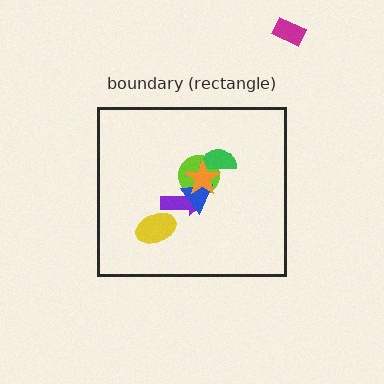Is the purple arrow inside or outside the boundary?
Inside.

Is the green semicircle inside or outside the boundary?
Inside.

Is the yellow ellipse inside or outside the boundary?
Inside.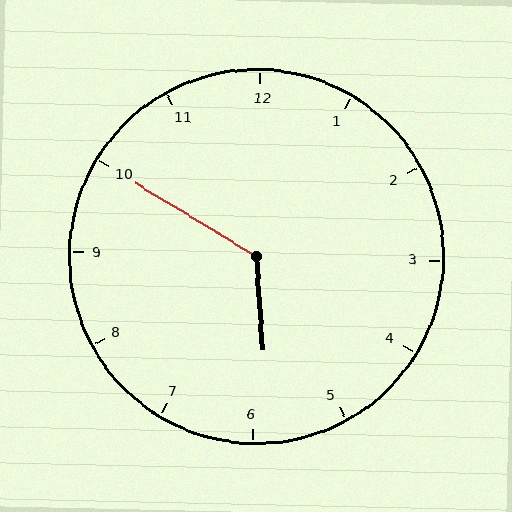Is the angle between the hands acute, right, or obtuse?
It is obtuse.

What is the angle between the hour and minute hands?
Approximately 125 degrees.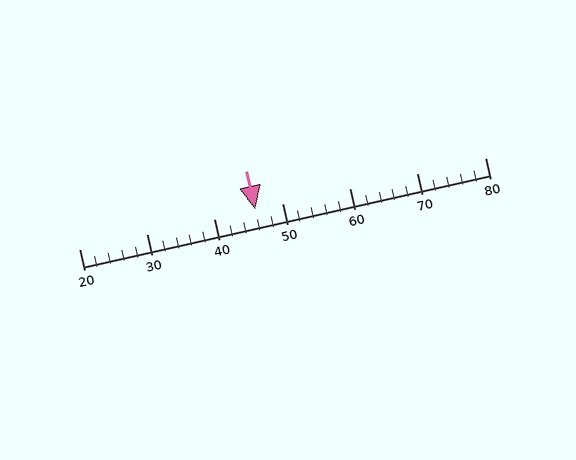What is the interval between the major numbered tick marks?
The major tick marks are spaced 10 units apart.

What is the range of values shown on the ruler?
The ruler shows values from 20 to 80.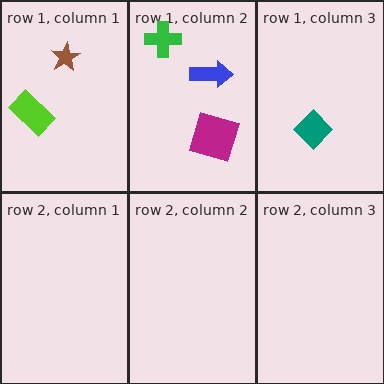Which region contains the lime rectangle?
The row 1, column 1 region.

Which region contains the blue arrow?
The row 1, column 2 region.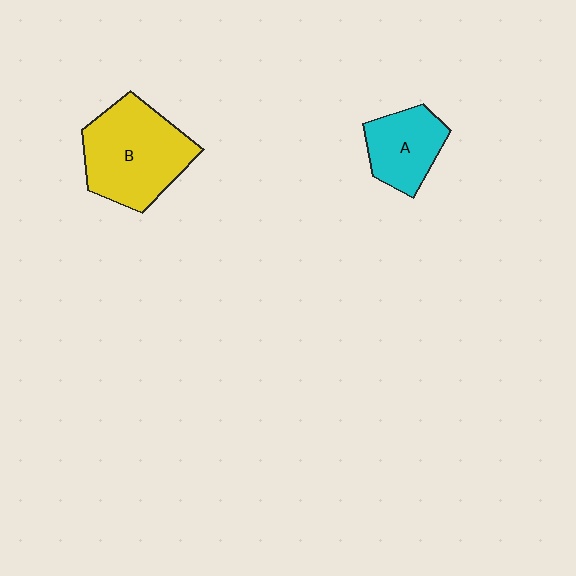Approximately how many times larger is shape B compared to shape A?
Approximately 1.7 times.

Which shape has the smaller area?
Shape A (cyan).